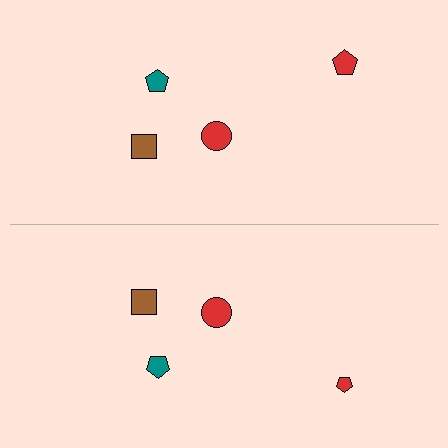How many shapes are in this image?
There are 8 shapes in this image.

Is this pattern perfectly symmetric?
No, the pattern is not perfectly symmetric. The red pentagon on the bottom side has a different size than its mirror counterpart.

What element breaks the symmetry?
The red pentagon on the bottom side has a different size than its mirror counterpart.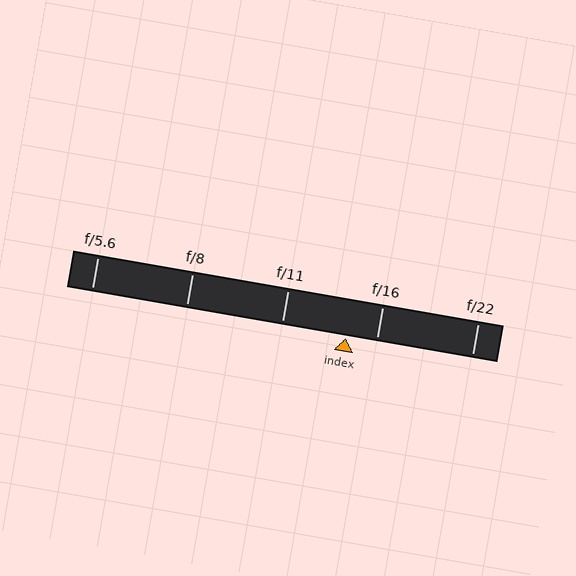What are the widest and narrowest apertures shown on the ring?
The widest aperture shown is f/5.6 and the narrowest is f/22.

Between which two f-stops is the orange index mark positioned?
The index mark is between f/11 and f/16.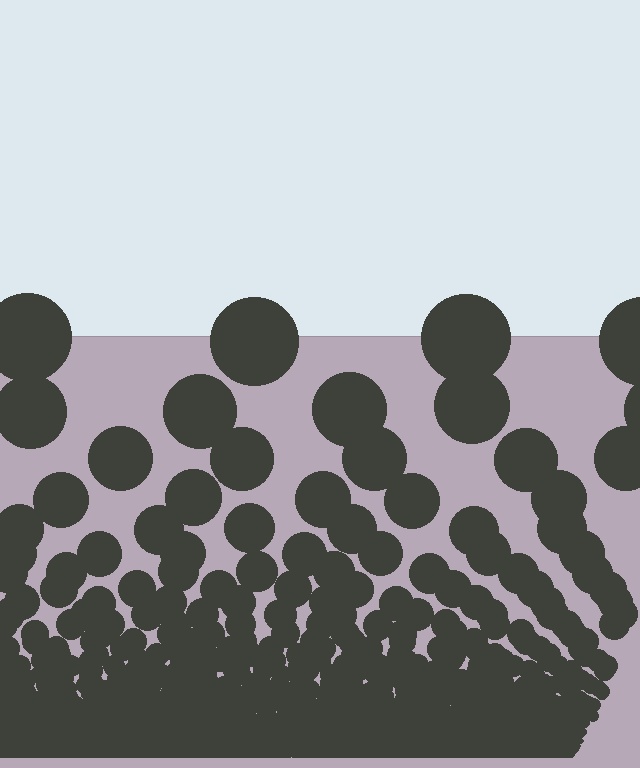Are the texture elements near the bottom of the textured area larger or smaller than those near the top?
Smaller. The gradient is inverted — elements near the bottom are smaller and denser.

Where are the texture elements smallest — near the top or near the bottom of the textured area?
Near the bottom.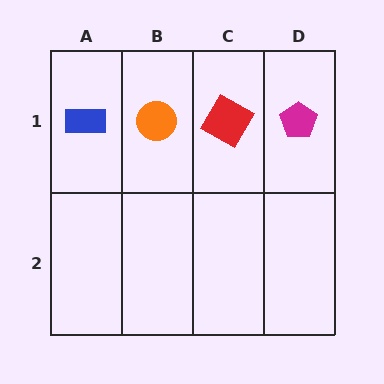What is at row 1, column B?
An orange circle.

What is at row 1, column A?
A blue rectangle.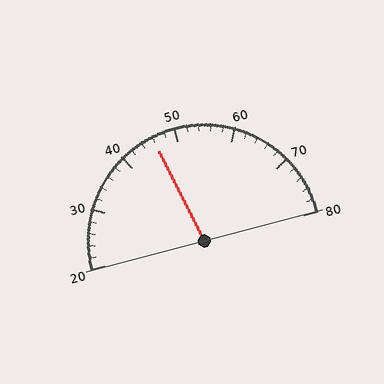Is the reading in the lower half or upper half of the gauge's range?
The reading is in the lower half of the range (20 to 80).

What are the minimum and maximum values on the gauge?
The gauge ranges from 20 to 80.